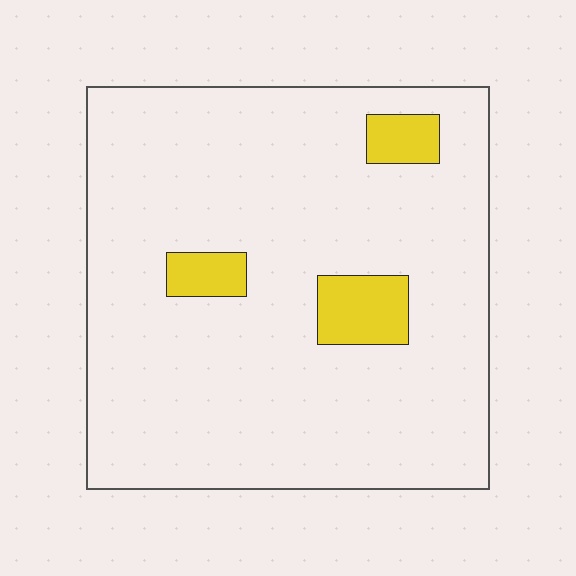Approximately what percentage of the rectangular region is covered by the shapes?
Approximately 10%.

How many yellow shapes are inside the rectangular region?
3.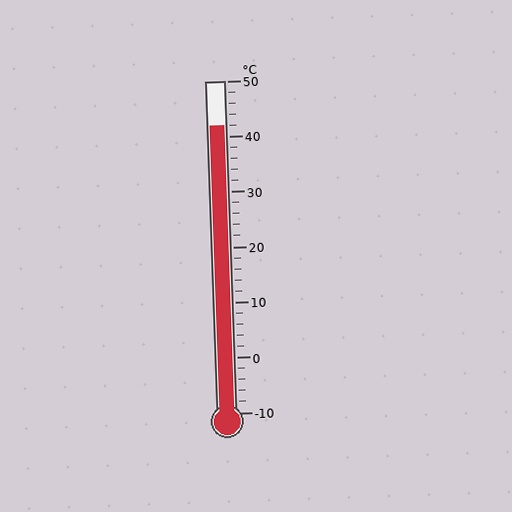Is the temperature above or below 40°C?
The temperature is above 40°C.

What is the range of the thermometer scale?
The thermometer scale ranges from -10°C to 50°C.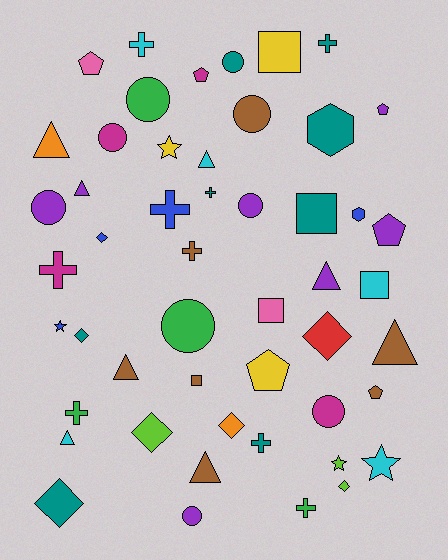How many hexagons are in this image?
There are 2 hexagons.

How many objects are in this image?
There are 50 objects.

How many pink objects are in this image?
There are 2 pink objects.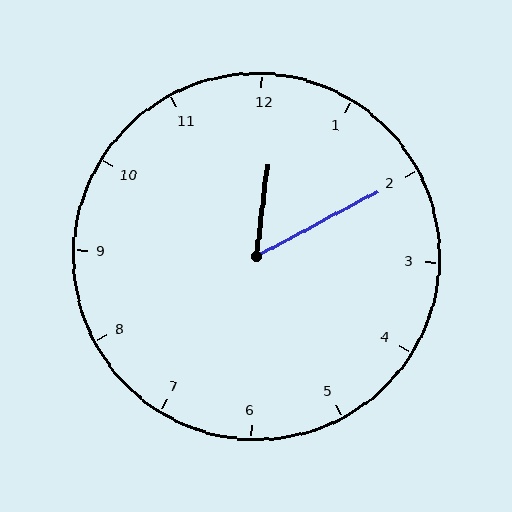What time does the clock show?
12:10.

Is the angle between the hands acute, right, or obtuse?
It is acute.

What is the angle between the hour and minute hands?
Approximately 55 degrees.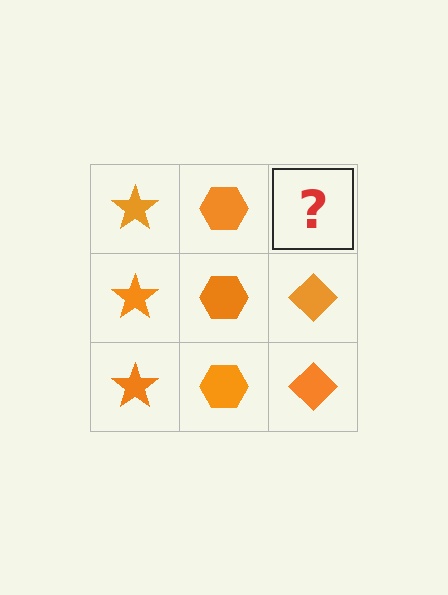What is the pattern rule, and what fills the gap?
The rule is that each column has a consistent shape. The gap should be filled with an orange diamond.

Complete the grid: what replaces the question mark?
The question mark should be replaced with an orange diamond.